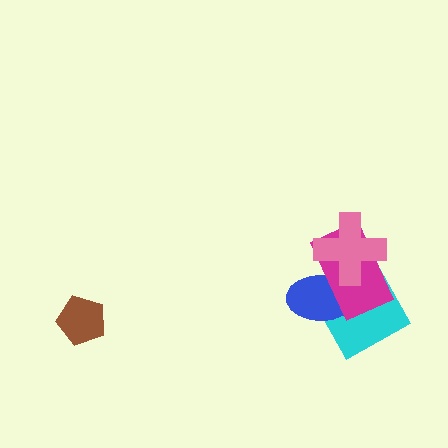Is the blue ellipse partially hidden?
Yes, it is partially covered by another shape.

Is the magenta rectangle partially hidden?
Yes, it is partially covered by another shape.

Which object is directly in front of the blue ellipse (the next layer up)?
The magenta rectangle is directly in front of the blue ellipse.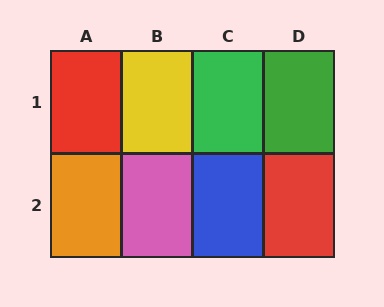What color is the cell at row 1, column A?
Red.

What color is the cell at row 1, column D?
Green.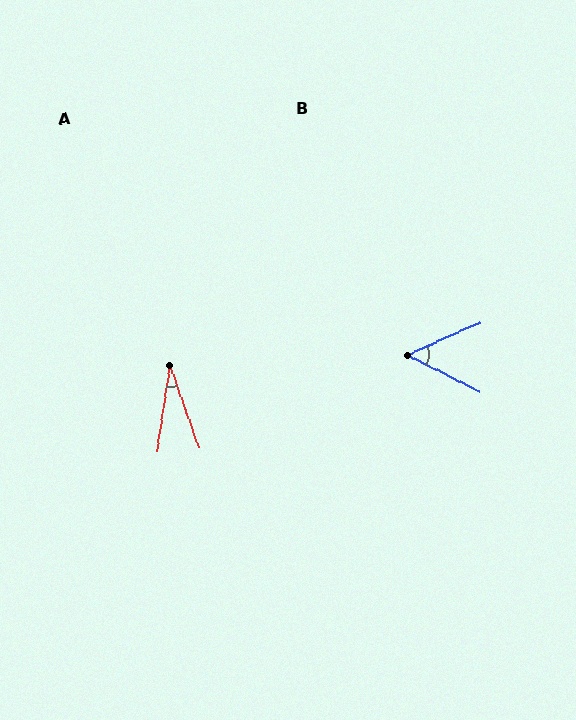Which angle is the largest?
B, at approximately 51 degrees.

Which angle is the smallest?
A, at approximately 28 degrees.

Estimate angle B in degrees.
Approximately 51 degrees.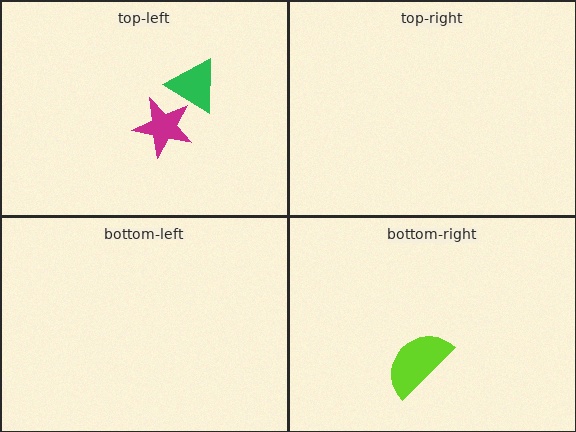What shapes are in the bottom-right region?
The lime semicircle.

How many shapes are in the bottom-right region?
1.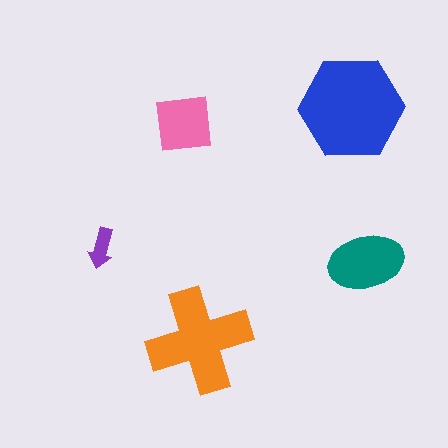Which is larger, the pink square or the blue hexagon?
The blue hexagon.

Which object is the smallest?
The purple arrow.